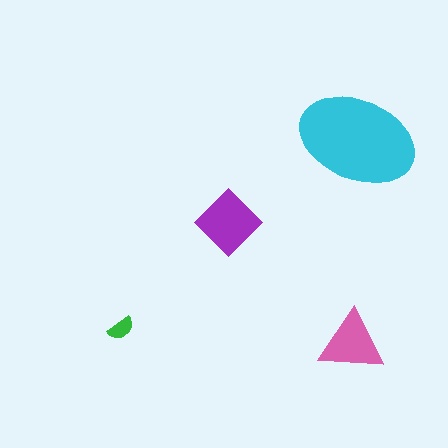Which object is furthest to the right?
The cyan ellipse is rightmost.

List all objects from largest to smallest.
The cyan ellipse, the purple diamond, the pink triangle, the green semicircle.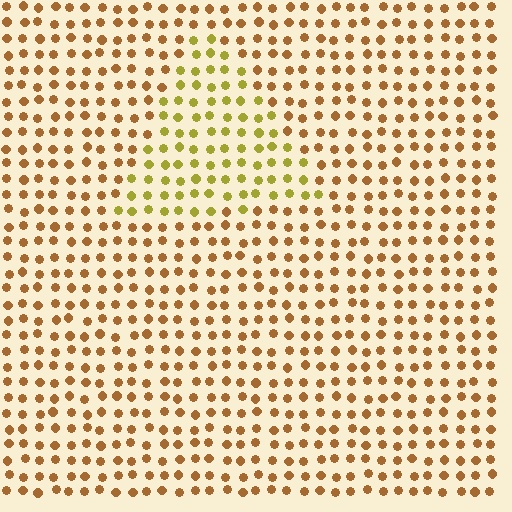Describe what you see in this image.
The image is filled with small brown elements in a uniform arrangement. A triangle-shaped region is visible where the elements are tinted to a slightly different hue, forming a subtle color boundary.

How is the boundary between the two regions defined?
The boundary is defined purely by a slight shift in hue (about 32 degrees). Spacing, size, and orientation are identical on both sides.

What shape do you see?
I see a triangle.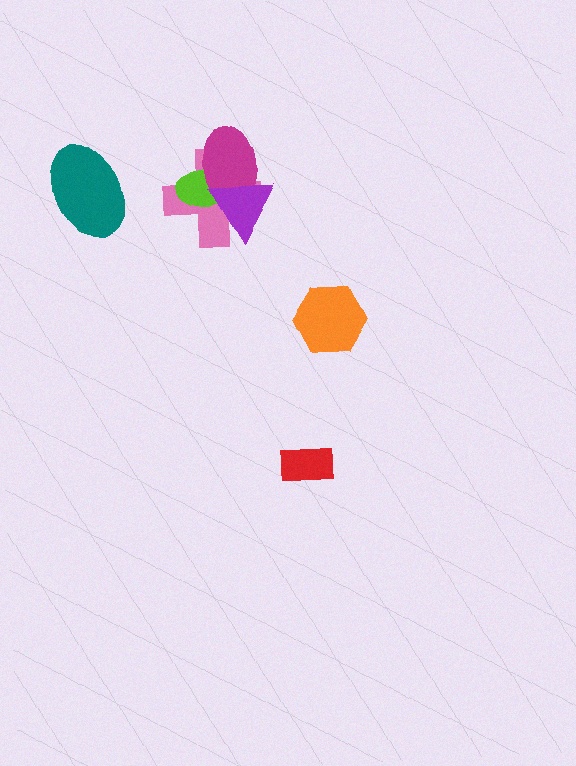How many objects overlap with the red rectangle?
0 objects overlap with the red rectangle.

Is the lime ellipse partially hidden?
Yes, it is partially covered by another shape.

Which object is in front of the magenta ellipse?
The purple triangle is in front of the magenta ellipse.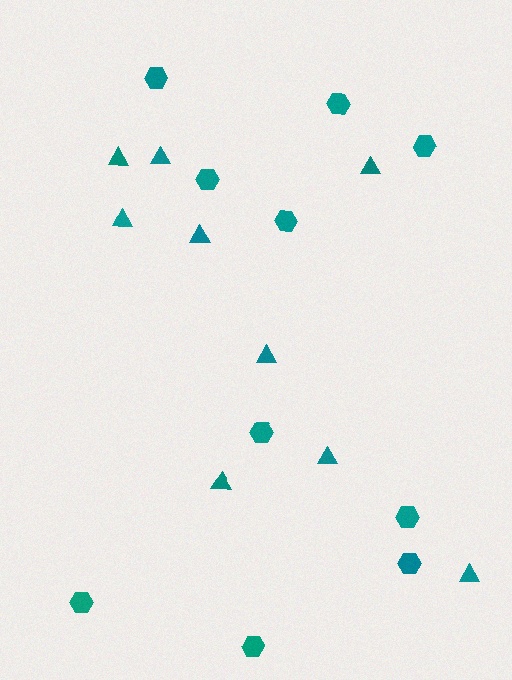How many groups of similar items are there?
There are 2 groups: one group of triangles (9) and one group of hexagons (10).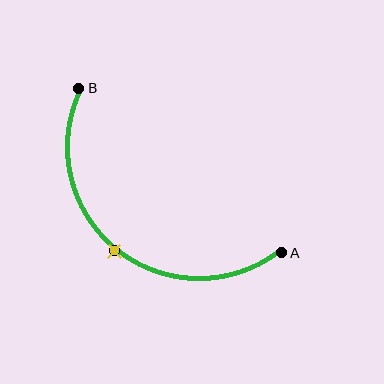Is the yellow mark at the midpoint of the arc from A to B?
Yes. The yellow mark lies on the arc at equal arc-length from both A and B — it is the arc midpoint.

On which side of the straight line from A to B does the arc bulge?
The arc bulges below and to the left of the straight line connecting A and B.